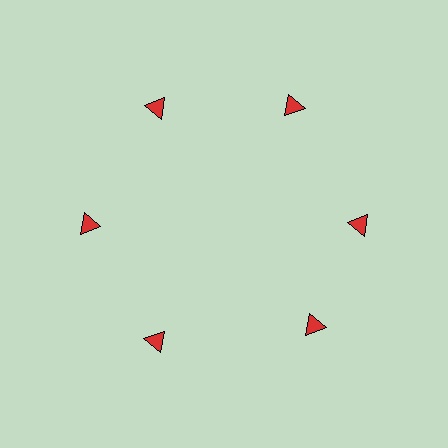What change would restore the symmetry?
The symmetry would be restored by rotating it back into even spacing with its neighbors so that all 6 triangles sit at equal angles and equal distance from the center.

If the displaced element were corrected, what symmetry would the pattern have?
It would have 6-fold rotational symmetry — the pattern would map onto itself every 60 degrees.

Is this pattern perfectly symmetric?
No. The 6 red triangles are arranged in a ring, but one element near the 5 o'clock position is rotated out of alignment along the ring, breaking the 6-fold rotational symmetry.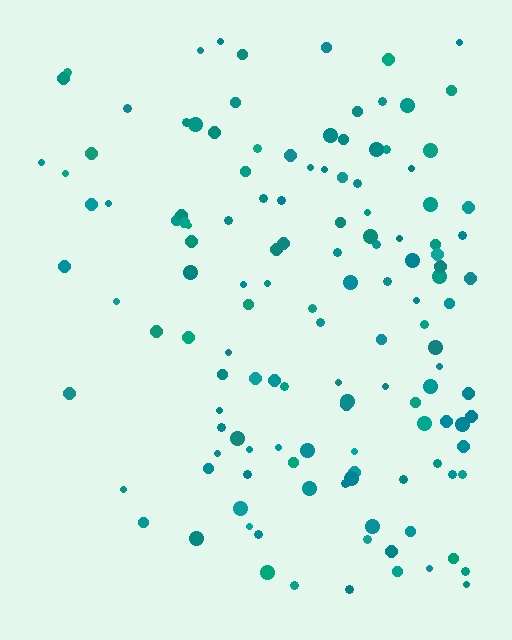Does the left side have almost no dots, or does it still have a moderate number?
Still a moderate number, just noticeably fewer than the right.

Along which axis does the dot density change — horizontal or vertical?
Horizontal.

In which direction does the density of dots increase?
From left to right, with the right side densest.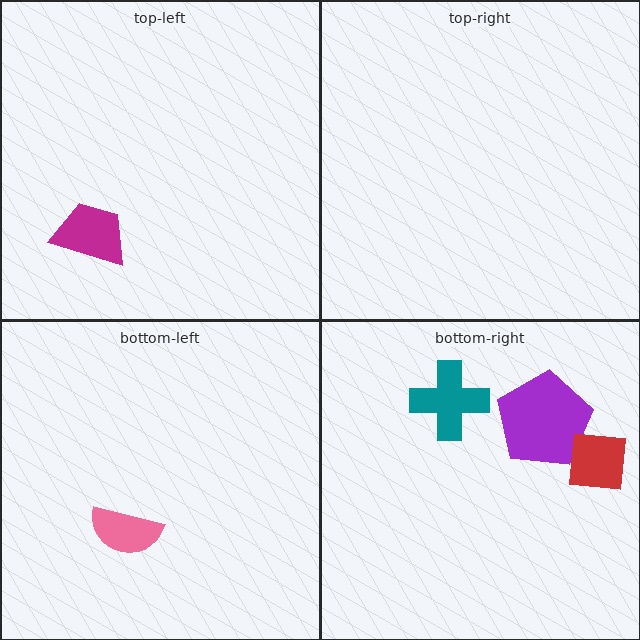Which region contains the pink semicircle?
The bottom-left region.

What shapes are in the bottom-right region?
The purple pentagon, the red square, the teal cross.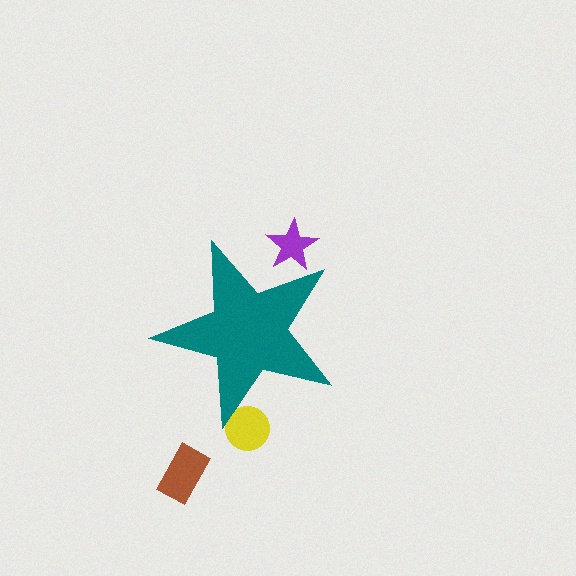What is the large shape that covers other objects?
A teal star.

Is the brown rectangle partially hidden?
No, the brown rectangle is fully visible.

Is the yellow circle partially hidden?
Yes, the yellow circle is partially hidden behind the teal star.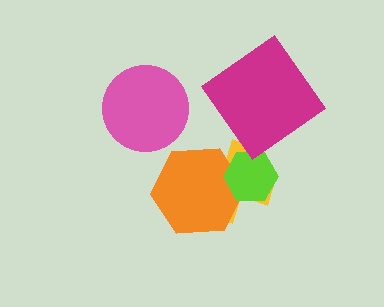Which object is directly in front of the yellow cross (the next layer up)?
The orange hexagon is directly in front of the yellow cross.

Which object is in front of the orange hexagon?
The lime hexagon is in front of the orange hexagon.